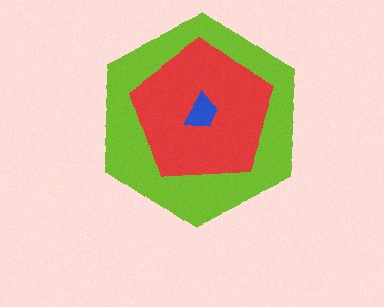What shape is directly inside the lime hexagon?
The red pentagon.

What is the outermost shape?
The lime hexagon.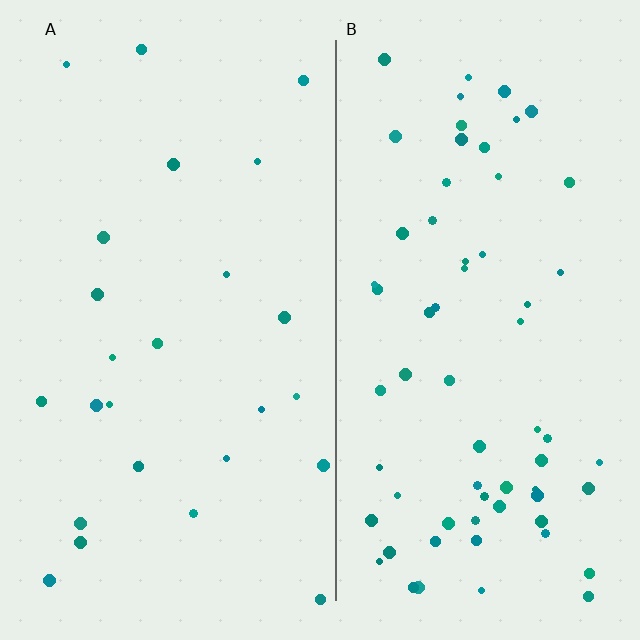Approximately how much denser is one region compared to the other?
Approximately 2.6× — region B over region A.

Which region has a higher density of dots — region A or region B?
B (the right).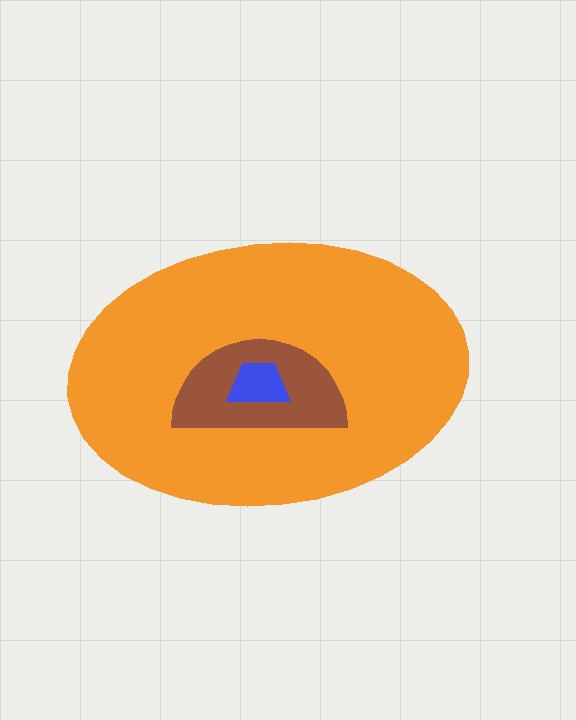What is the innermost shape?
The blue trapezoid.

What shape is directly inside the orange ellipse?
The brown semicircle.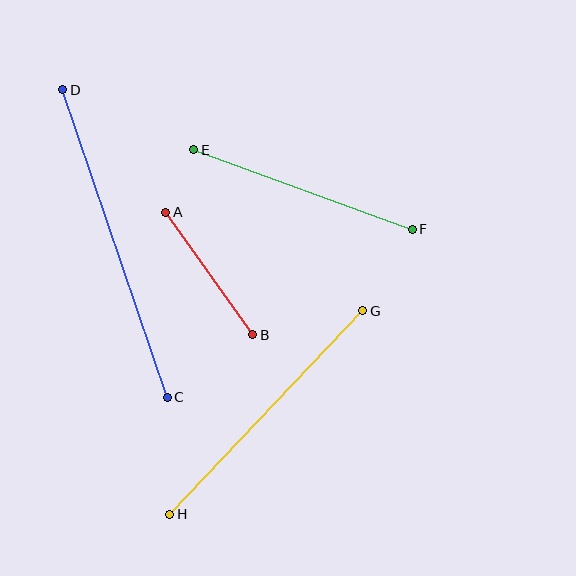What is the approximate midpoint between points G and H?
The midpoint is at approximately (266, 413) pixels.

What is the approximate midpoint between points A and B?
The midpoint is at approximately (209, 274) pixels.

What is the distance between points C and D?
The distance is approximately 325 pixels.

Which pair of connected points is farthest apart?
Points C and D are farthest apart.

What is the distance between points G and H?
The distance is approximately 281 pixels.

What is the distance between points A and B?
The distance is approximately 150 pixels.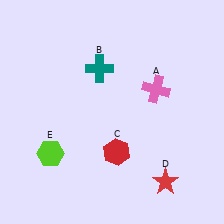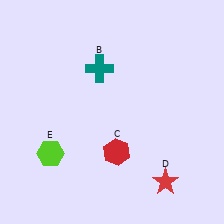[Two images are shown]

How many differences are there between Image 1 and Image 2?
There is 1 difference between the two images.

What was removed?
The pink cross (A) was removed in Image 2.